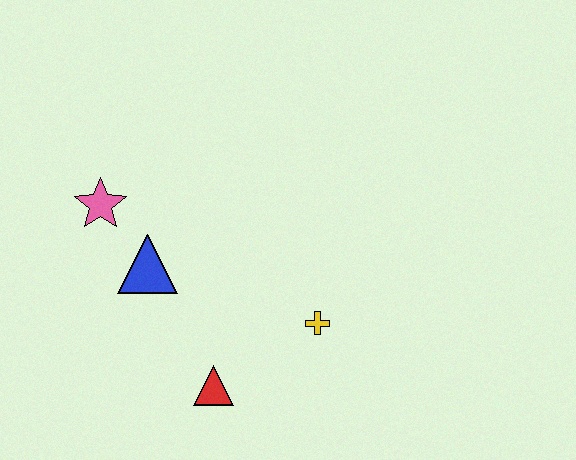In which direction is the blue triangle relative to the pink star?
The blue triangle is below the pink star.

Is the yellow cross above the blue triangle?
No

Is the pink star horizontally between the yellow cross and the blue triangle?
No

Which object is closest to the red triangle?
The yellow cross is closest to the red triangle.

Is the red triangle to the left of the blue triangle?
No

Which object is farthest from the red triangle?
The pink star is farthest from the red triangle.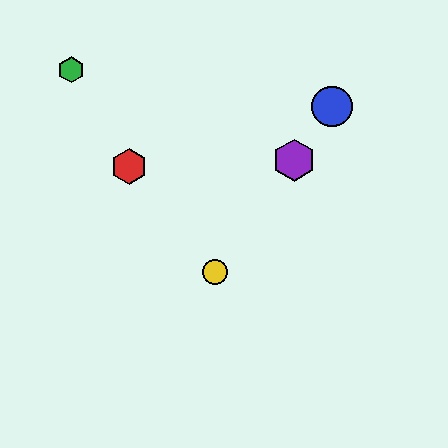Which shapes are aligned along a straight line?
The blue circle, the yellow circle, the purple hexagon are aligned along a straight line.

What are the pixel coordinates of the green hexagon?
The green hexagon is at (71, 70).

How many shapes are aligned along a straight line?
3 shapes (the blue circle, the yellow circle, the purple hexagon) are aligned along a straight line.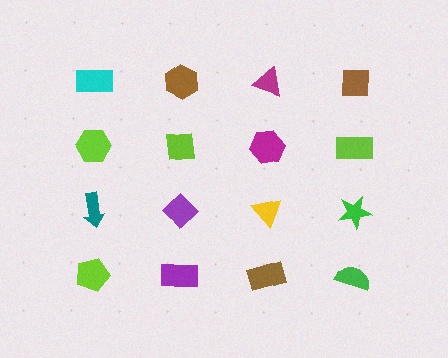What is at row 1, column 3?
A magenta triangle.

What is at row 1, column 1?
A cyan rectangle.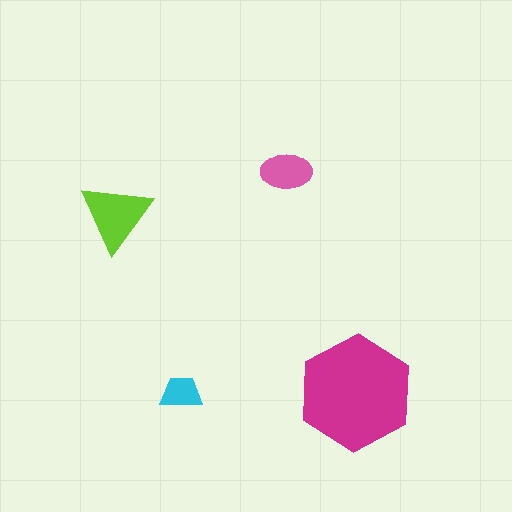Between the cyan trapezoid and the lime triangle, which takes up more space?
The lime triangle.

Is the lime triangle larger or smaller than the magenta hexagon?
Smaller.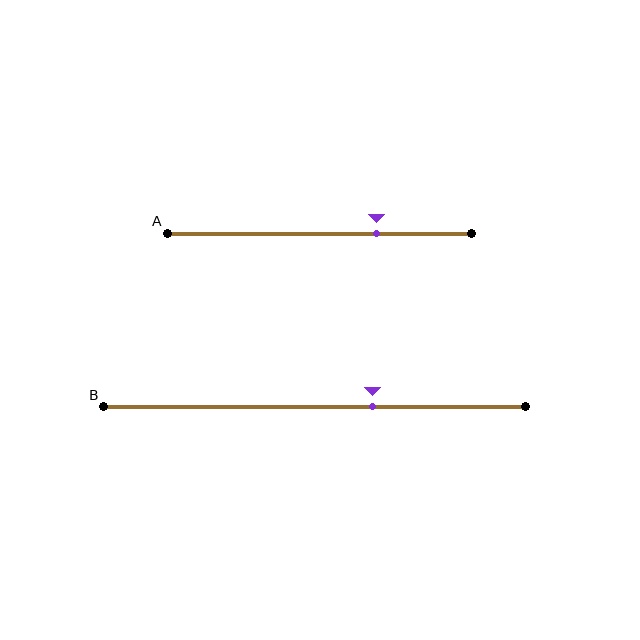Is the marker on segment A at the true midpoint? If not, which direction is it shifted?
No, the marker on segment A is shifted to the right by about 19% of the segment length.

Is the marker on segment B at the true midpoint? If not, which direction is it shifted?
No, the marker on segment B is shifted to the right by about 14% of the segment length.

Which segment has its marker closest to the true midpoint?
Segment B has its marker closest to the true midpoint.